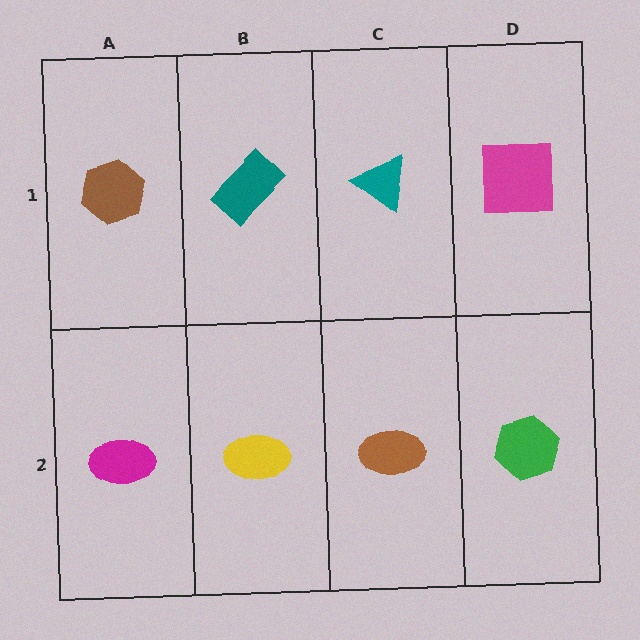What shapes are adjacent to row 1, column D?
A green hexagon (row 2, column D), a teal triangle (row 1, column C).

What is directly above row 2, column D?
A magenta square.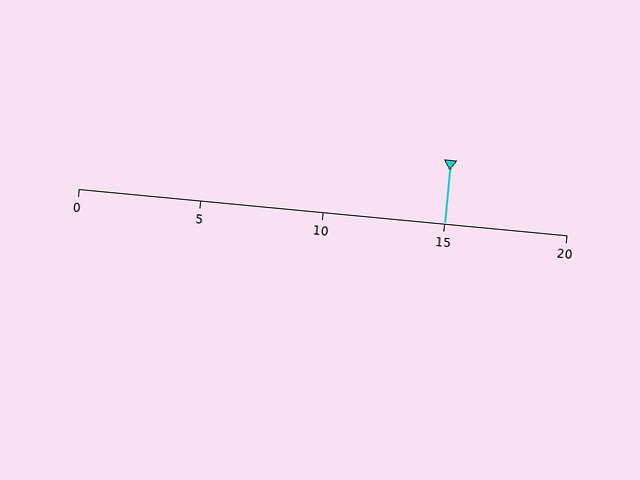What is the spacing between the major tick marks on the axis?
The major ticks are spaced 5 apart.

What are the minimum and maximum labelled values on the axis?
The axis runs from 0 to 20.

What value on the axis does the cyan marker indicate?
The marker indicates approximately 15.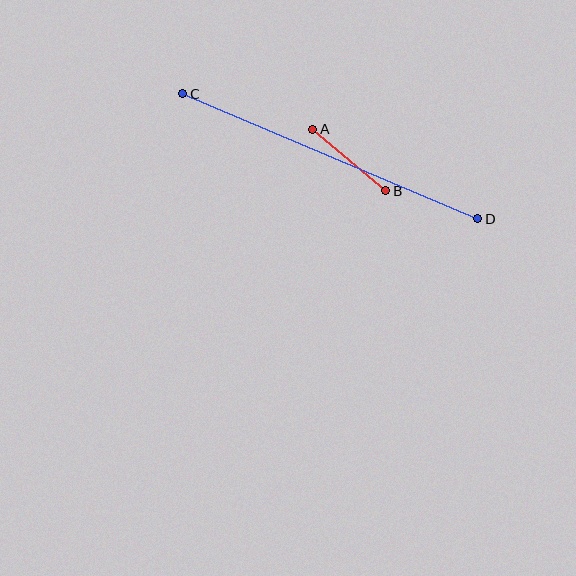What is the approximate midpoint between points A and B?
The midpoint is at approximately (349, 160) pixels.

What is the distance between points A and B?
The distance is approximately 95 pixels.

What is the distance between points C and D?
The distance is approximately 321 pixels.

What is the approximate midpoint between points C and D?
The midpoint is at approximately (330, 156) pixels.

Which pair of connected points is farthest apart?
Points C and D are farthest apart.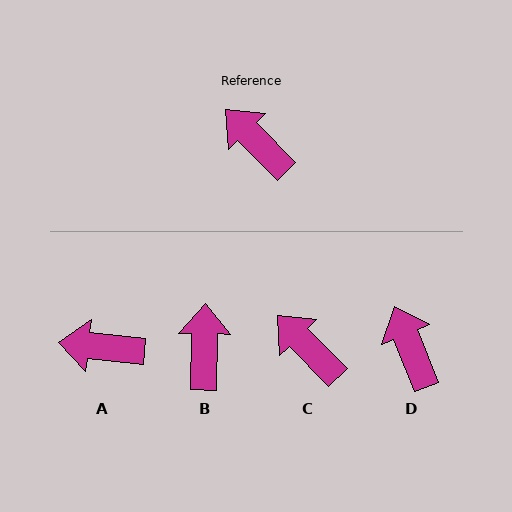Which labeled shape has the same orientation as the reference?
C.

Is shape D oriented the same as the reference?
No, it is off by about 23 degrees.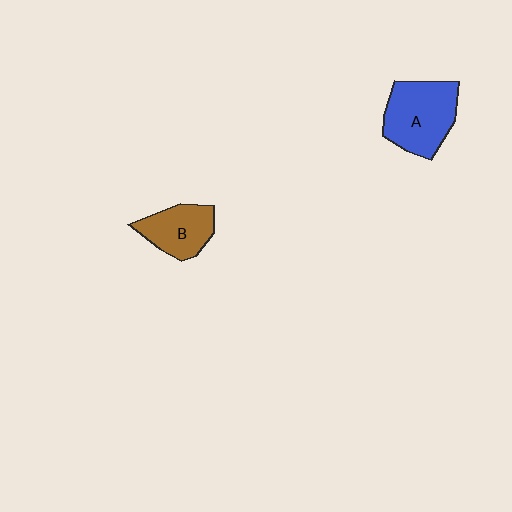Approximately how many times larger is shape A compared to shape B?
Approximately 1.5 times.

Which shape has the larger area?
Shape A (blue).